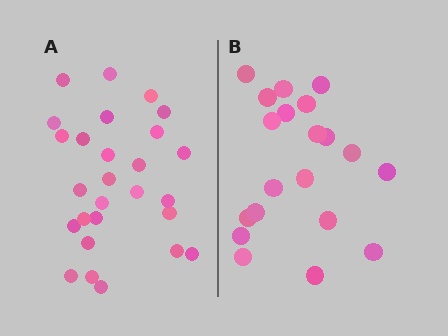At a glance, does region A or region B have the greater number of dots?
Region A (the left region) has more dots.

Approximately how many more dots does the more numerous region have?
Region A has roughly 8 or so more dots than region B.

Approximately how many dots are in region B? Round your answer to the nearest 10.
About 20 dots.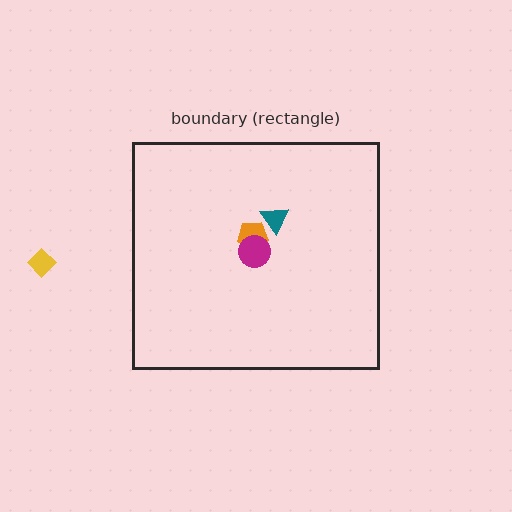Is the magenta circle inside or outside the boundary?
Inside.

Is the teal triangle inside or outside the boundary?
Inside.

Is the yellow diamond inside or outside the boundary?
Outside.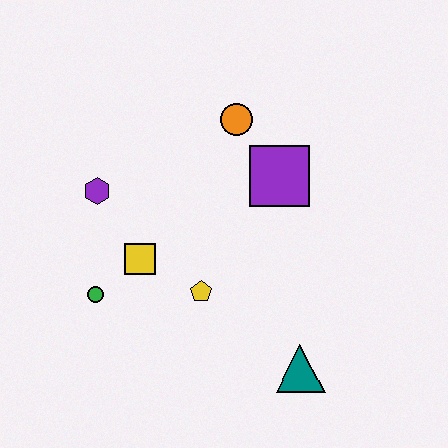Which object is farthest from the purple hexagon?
The teal triangle is farthest from the purple hexagon.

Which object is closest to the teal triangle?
The yellow pentagon is closest to the teal triangle.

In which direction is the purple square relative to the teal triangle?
The purple square is above the teal triangle.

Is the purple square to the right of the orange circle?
Yes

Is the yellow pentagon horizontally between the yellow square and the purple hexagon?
No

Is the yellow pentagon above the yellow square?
No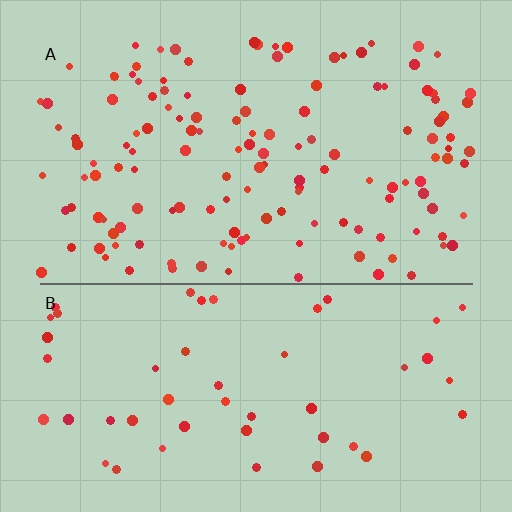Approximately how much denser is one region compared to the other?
Approximately 2.8× — region A over region B.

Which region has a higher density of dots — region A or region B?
A (the top).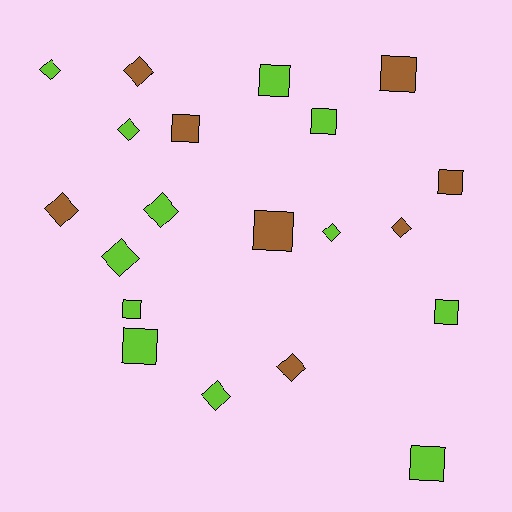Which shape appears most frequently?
Diamond, with 10 objects.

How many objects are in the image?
There are 20 objects.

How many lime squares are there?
There are 6 lime squares.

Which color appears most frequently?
Lime, with 12 objects.